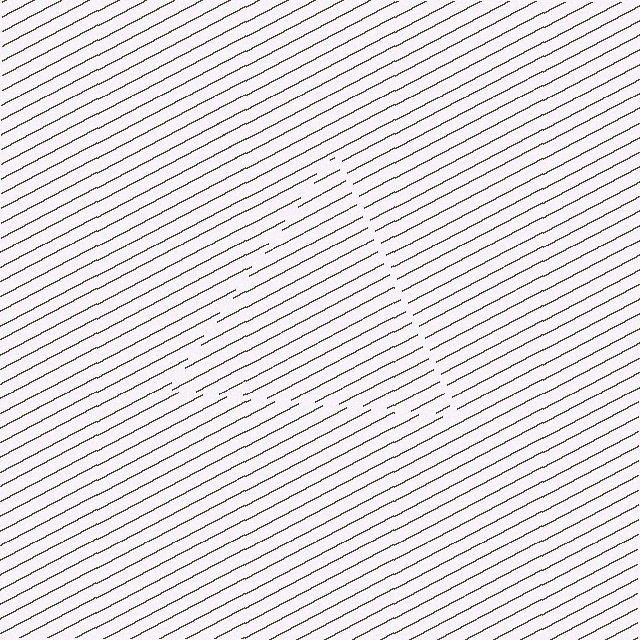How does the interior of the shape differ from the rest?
The interior of the shape contains the same grating, shifted by half a period — the contour is defined by the phase discontinuity where line-ends from the inner and outer gratings abut.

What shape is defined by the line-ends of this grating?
An illusory triangle. The interior of the shape contains the same grating, shifted by half a period — the contour is defined by the phase discontinuity where line-ends from the inner and outer gratings abut.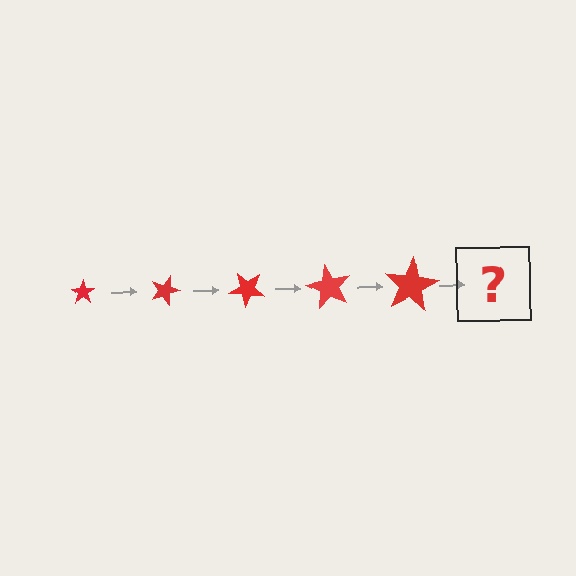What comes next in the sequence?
The next element should be a star, larger than the previous one and rotated 100 degrees from the start.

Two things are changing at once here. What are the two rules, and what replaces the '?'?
The two rules are that the star grows larger each step and it rotates 20 degrees each step. The '?' should be a star, larger than the previous one and rotated 100 degrees from the start.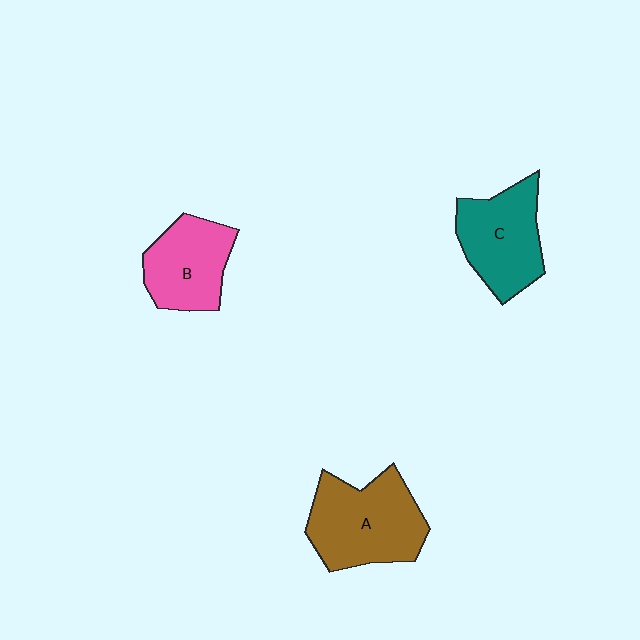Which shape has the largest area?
Shape A (brown).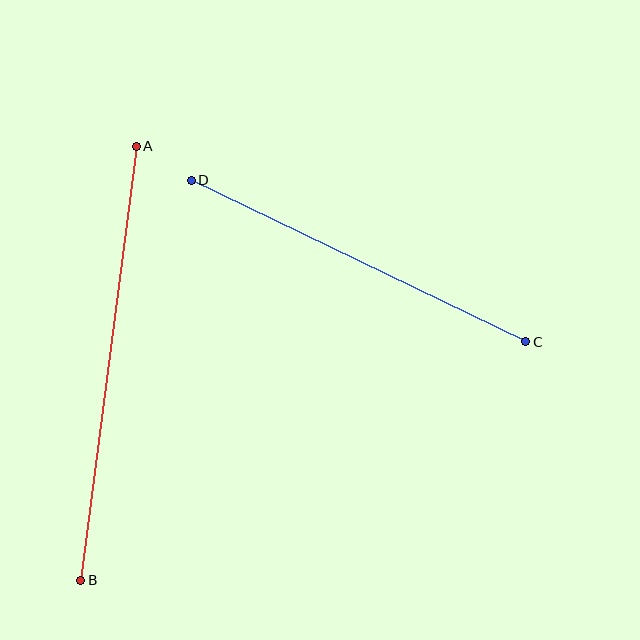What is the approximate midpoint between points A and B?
The midpoint is at approximately (109, 363) pixels.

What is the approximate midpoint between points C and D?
The midpoint is at approximately (359, 261) pixels.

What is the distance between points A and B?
The distance is approximately 438 pixels.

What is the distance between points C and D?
The distance is approximately 372 pixels.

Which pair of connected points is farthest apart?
Points A and B are farthest apart.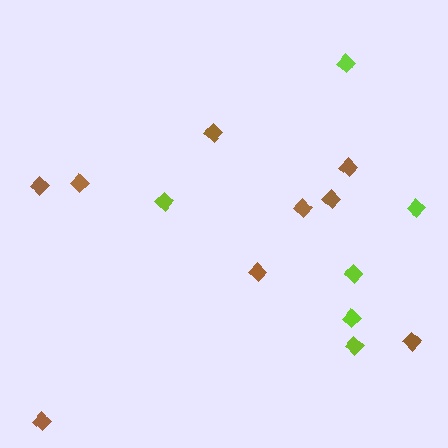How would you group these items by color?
There are 2 groups: one group of brown diamonds (9) and one group of lime diamonds (6).